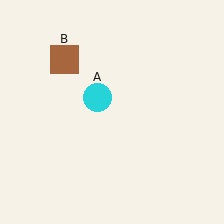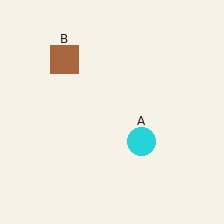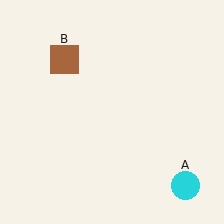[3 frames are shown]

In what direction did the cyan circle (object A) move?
The cyan circle (object A) moved down and to the right.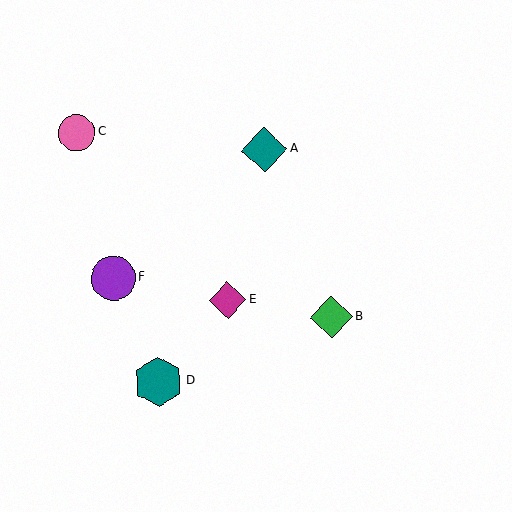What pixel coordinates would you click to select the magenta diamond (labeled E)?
Click at (228, 300) to select the magenta diamond E.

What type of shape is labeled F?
Shape F is a purple circle.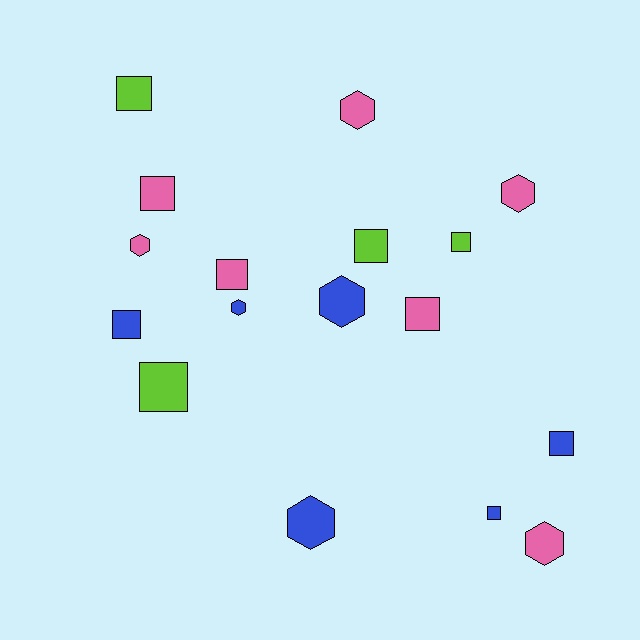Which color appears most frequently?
Pink, with 7 objects.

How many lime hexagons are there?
There are no lime hexagons.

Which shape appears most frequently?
Square, with 10 objects.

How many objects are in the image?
There are 17 objects.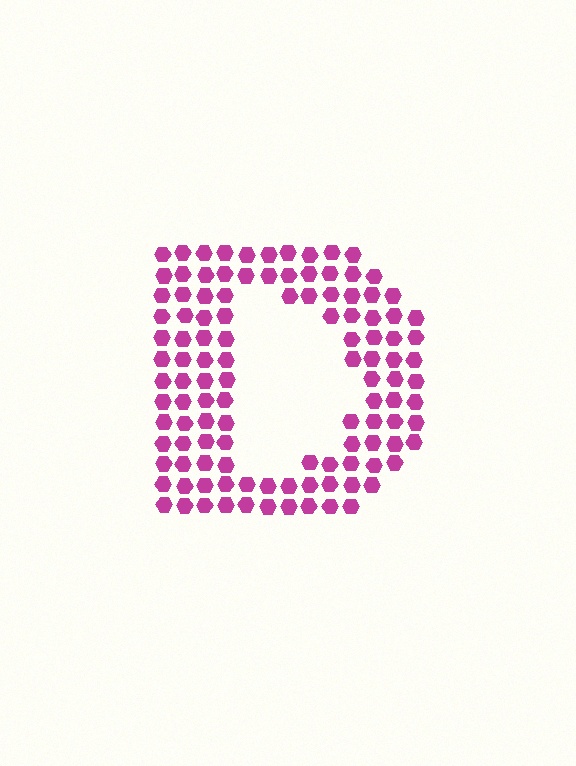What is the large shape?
The large shape is the letter D.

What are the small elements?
The small elements are hexagons.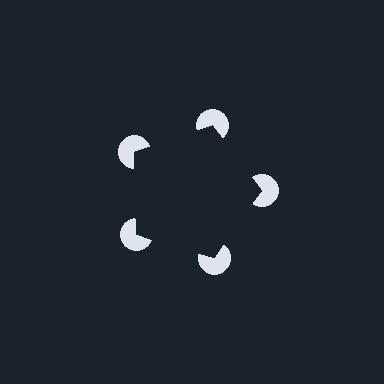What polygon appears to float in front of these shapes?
An illusory pentagon — its edges are inferred from the aligned wedge cuts in the pac-man discs, not physically drawn.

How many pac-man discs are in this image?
There are 5 — one at each vertex of the illusory pentagon.